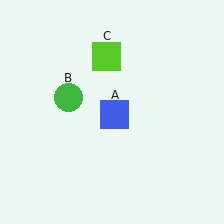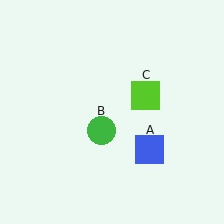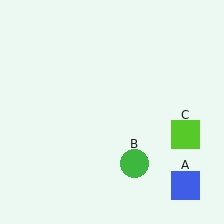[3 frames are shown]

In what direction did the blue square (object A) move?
The blue square (object A) moved down and to the right.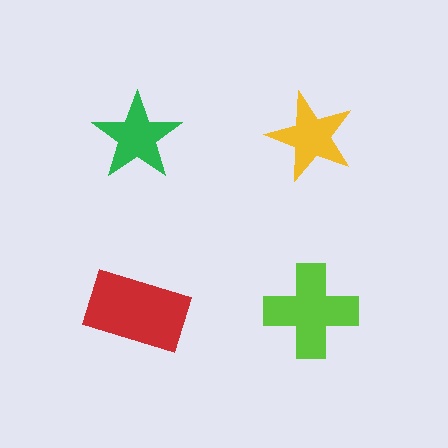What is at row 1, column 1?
A green star.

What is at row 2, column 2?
A lime cross.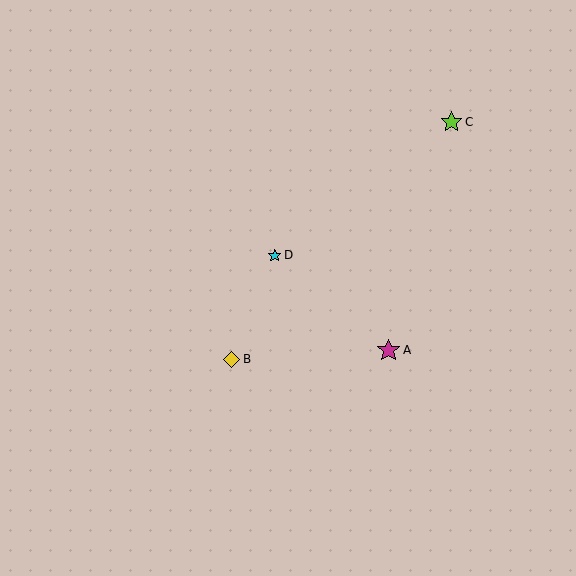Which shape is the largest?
The magenta star (labeled A) is the largest.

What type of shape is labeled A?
Shape A is a magenta star.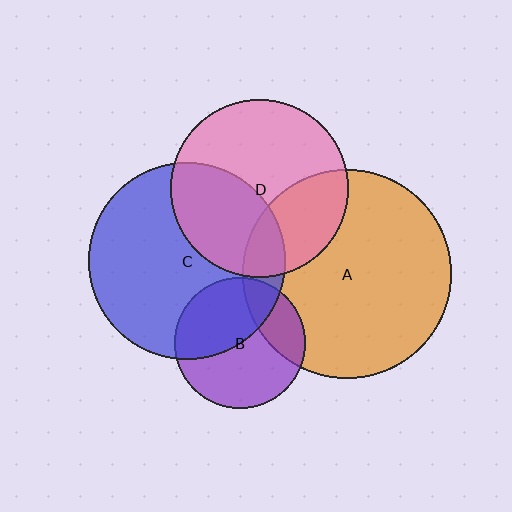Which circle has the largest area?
Circle A (orange).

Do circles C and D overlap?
Yes.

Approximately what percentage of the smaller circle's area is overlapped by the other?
Approximately 40%.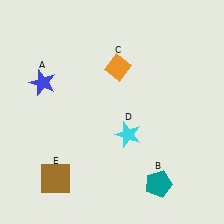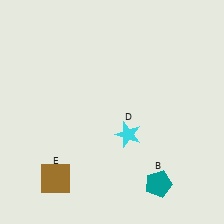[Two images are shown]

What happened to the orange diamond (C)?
The orange diamond (C) was removed in Image 2. It was in the top-right area of Image 1.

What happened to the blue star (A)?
The blue star (A) was removed in Image 2. It was in the top-left area of Image 1.